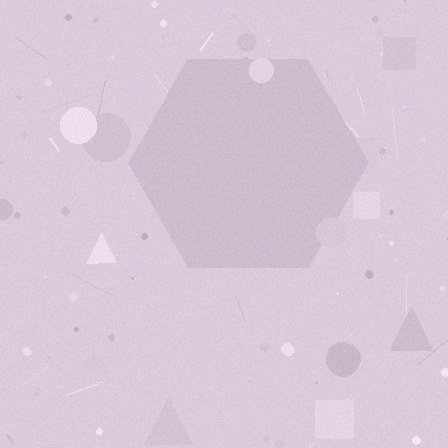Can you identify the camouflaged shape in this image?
The camouflaged shape is a hexagon.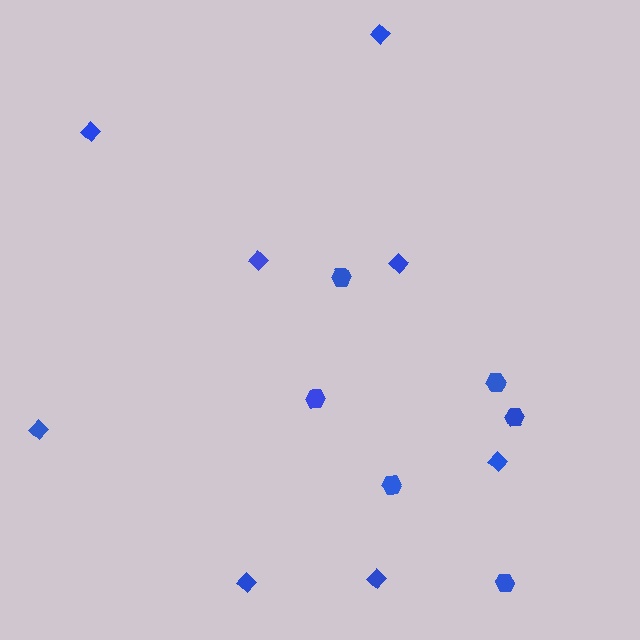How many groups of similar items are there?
There are 2 groups: one group of diamonds (8) and one group of hexagons (6).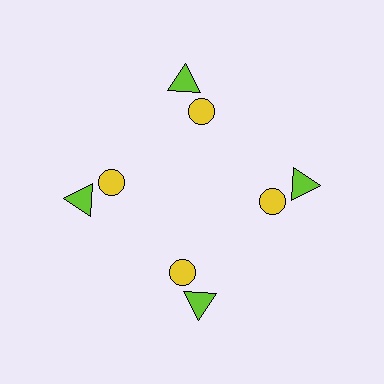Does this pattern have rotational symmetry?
Yes, this pattern has 4-fold rotational symmetry. It looks the same after rotating 90 degrees around the center.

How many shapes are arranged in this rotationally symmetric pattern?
There are 8 shapes, arranged in 4 groups of 2.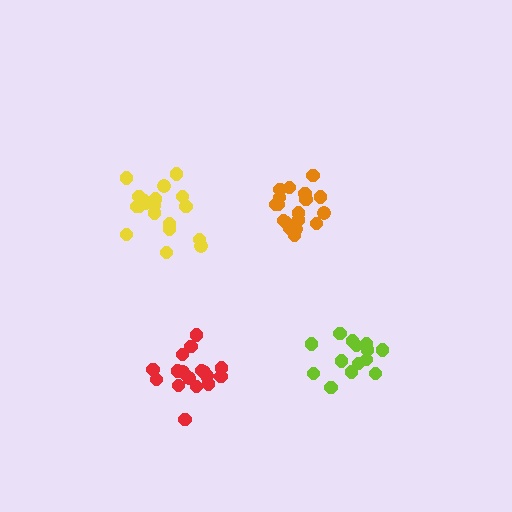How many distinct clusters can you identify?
There are 4 distinct clusters.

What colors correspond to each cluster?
The clusters are colored: lime, orange, yellow, red.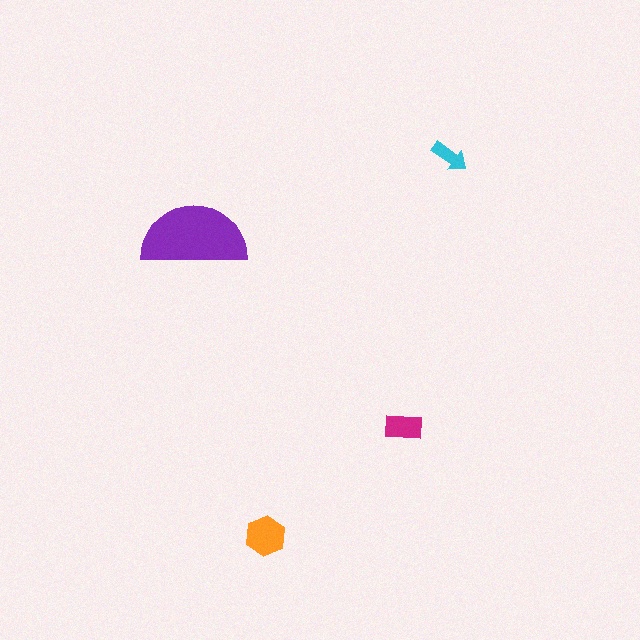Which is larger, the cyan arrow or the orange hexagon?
The orange hexagon.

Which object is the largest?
The purple semicircle.